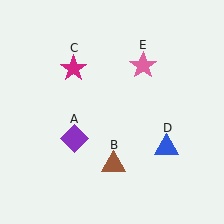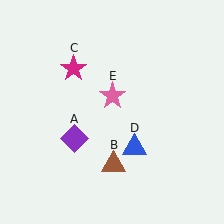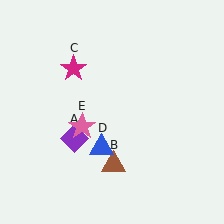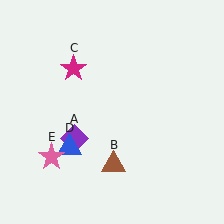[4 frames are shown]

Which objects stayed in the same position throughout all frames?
Purple diamond (object A) and brown triangle (object B) and magenta star (object C) remained stationary.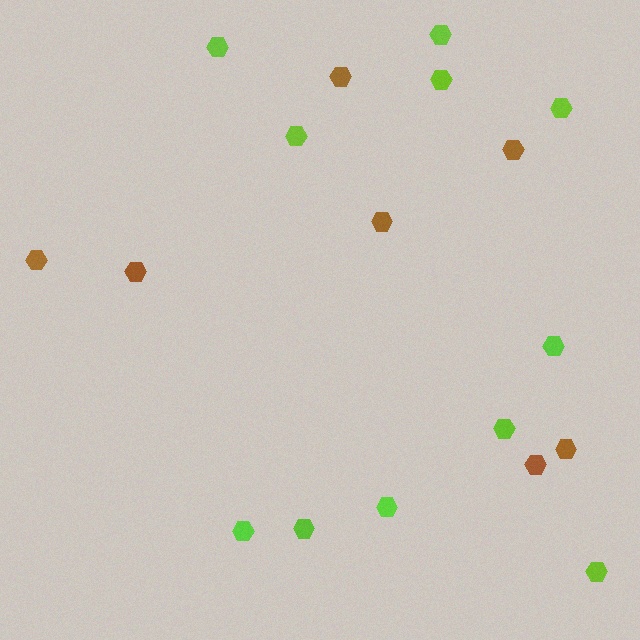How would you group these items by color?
There are 2 groups: one group of brown hexagons (7) and one group of lime hexagons (11).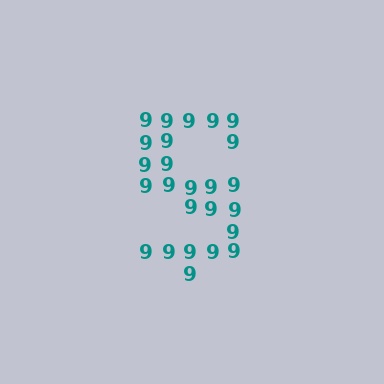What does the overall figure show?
The overall figure shows the letter S.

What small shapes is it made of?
It is made of small digit 9's.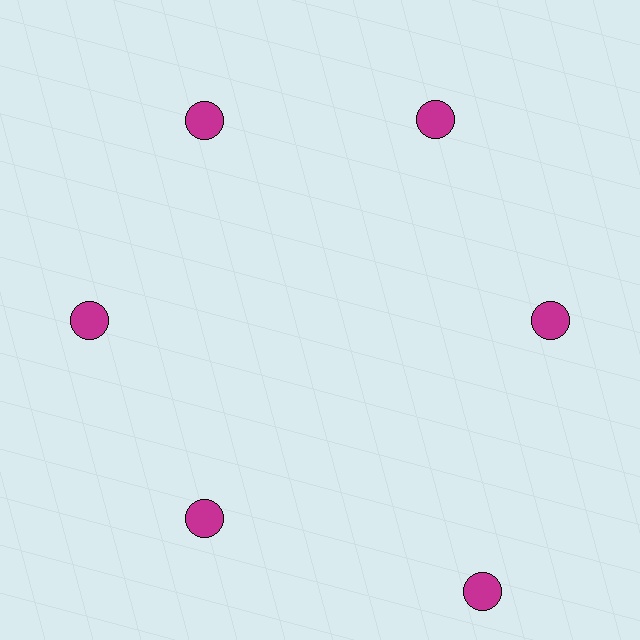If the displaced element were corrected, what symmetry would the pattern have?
It would have 6-fold rotational symmetry — the pattern would map onto itself every 60 degrees.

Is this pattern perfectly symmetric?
No. The 6 magenta circles are arranged in a ring, but one element near the 5 o'clock position is pushed outward from the center, breaking the 6-fold rotational symmetry.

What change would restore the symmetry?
The symmetry would be restored by moving it inward, back onto the ring so that all 6 circles sit at equal angles and equal distance from the center.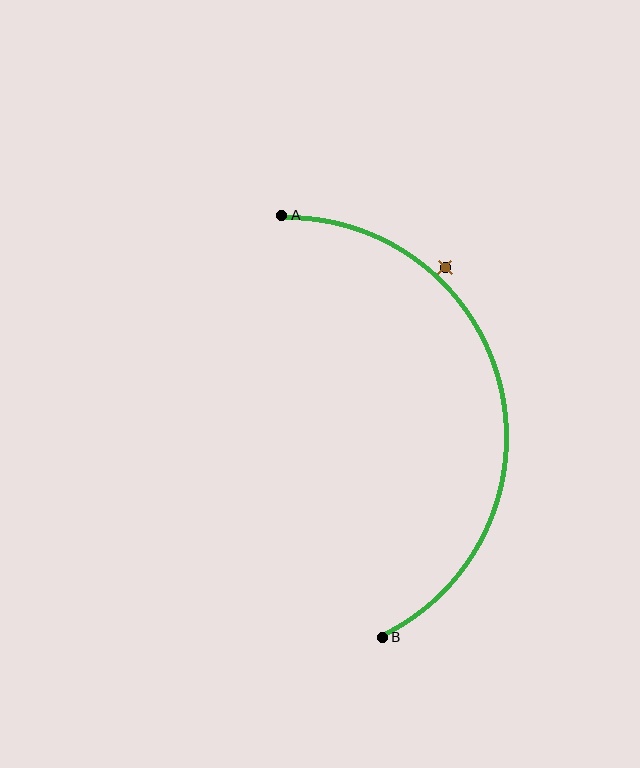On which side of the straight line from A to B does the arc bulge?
The arc bulges to the right of the straight line connecting A and B.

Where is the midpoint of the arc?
The arc midpoint is the point on the curve farthest from the straight line joining A and B. It sits to the right of that line.